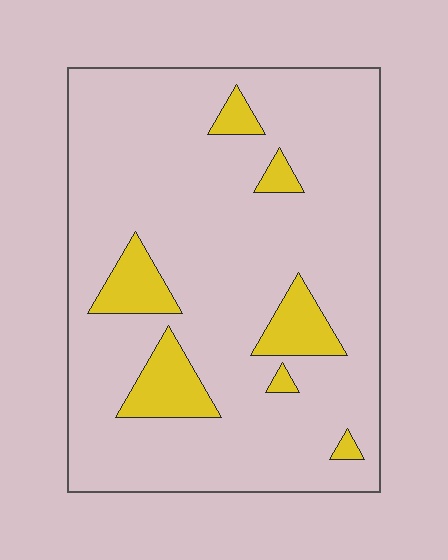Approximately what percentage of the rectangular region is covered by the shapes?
Approximately 15%.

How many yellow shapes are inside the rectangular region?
7.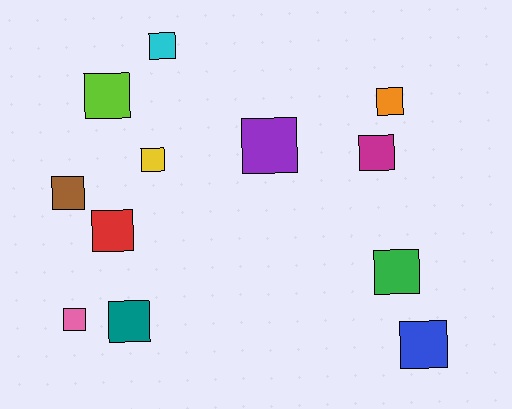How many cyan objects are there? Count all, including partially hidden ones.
There is 1 cyan object.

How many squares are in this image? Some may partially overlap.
There are 12 squares.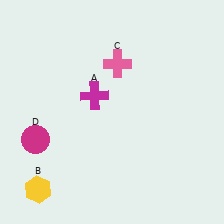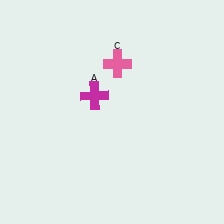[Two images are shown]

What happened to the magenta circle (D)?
The magenta circle (D) was removed in Image 2. It was in the bottom-left area of Image 1.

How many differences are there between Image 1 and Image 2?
There are 2 differences between the two images.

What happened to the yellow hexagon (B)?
The yellow hexagon (B) was removed in Image 2. It was in the bottom-left area of Image 1.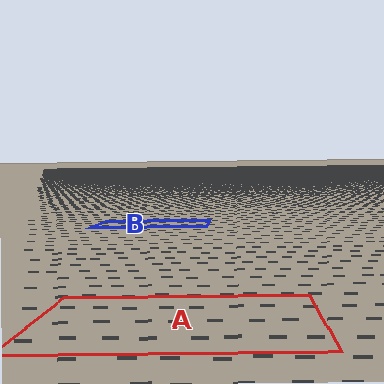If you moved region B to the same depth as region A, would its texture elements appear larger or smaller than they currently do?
They would appear larger. At a closer depth, the same texture elements are projected at a bigger on-screen size.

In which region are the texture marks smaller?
The texture marks are smaller in region B, because it is farther away.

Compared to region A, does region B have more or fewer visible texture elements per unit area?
Region B has more texture elements per unit area — they are packed more densely because it is farther away.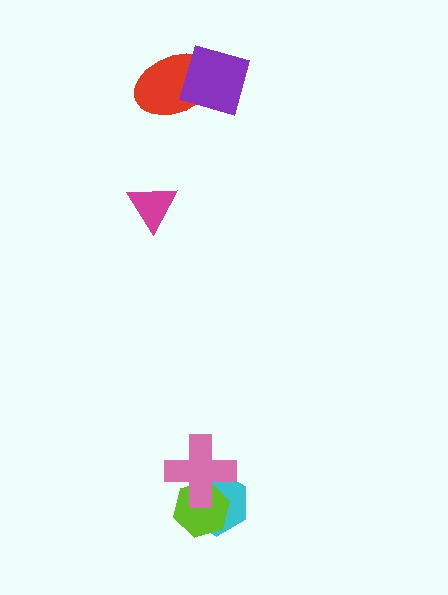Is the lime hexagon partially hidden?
Yes, it is partially covered by another shape.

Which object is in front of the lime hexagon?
The pink cross is in front of the lime hexagon.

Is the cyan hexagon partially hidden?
Yes, it is partially covered by another shape.